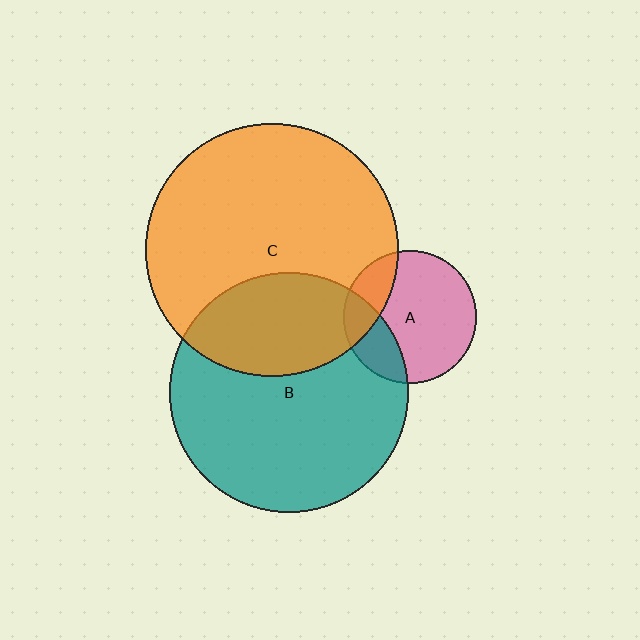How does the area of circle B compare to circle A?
Approximately 3.3 times.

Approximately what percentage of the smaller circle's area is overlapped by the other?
Approximately 30%.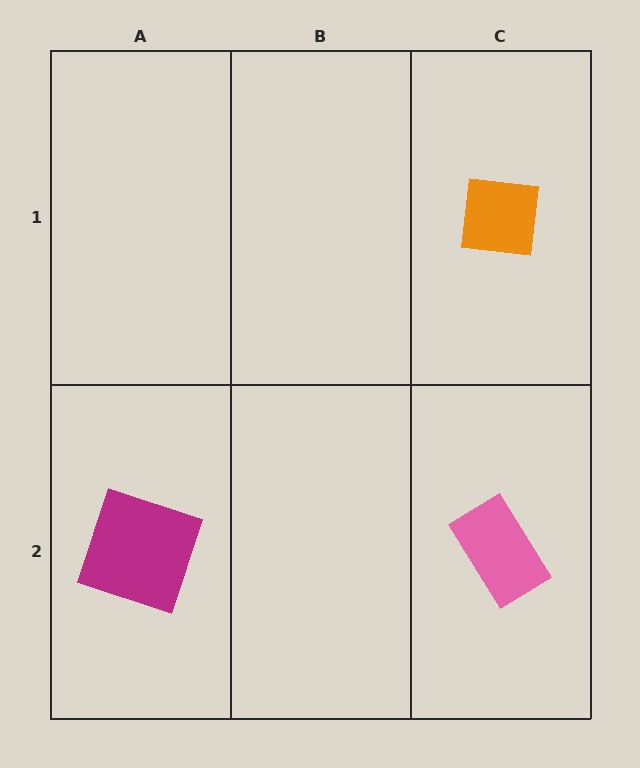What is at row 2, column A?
A magenta square.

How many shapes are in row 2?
2 shapes.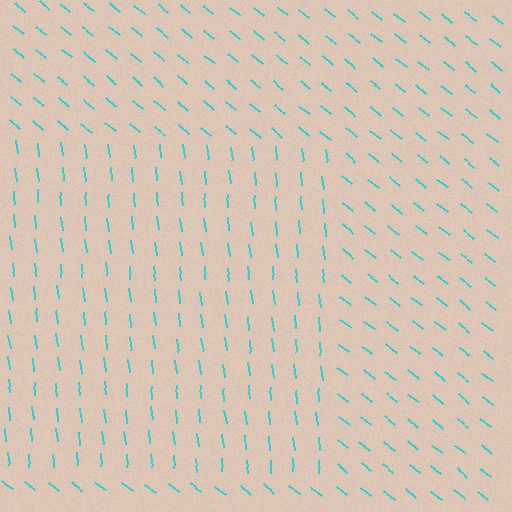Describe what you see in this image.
The image is filled with small cyan line segments. A rectangle region in the image has lines oriented differently from the surrounding lines, creating a visible texture boundary.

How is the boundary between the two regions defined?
The boundary is defined purely by a change in line orientation (approximately 45 degrees difference). All lines are the same color and thickness.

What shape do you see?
I see a rectangle.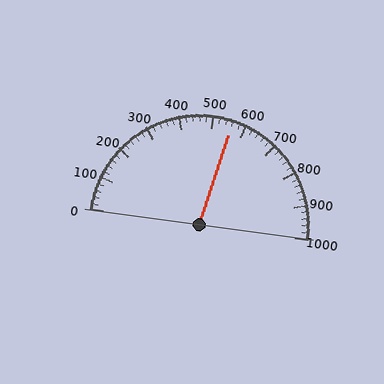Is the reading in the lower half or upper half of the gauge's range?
The reading is in the upper half of the range (0 to 1000).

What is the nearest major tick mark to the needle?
The nearest major tick mark is 600.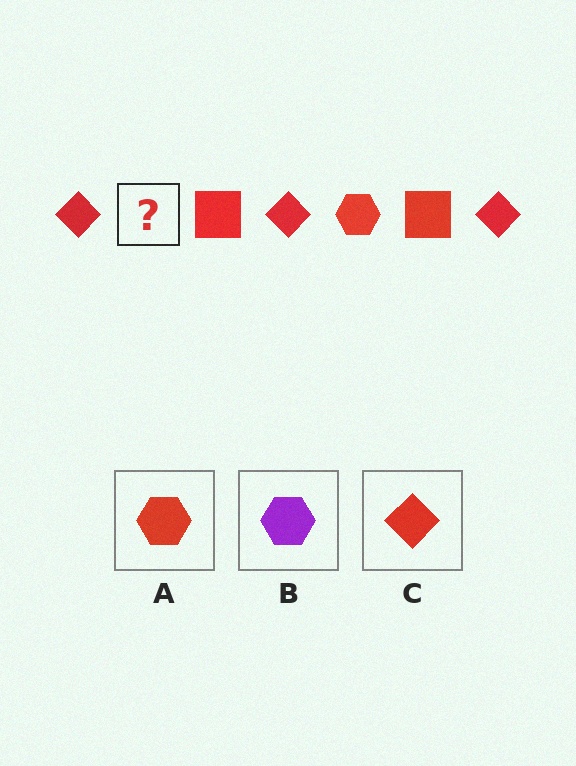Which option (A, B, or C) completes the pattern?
A.